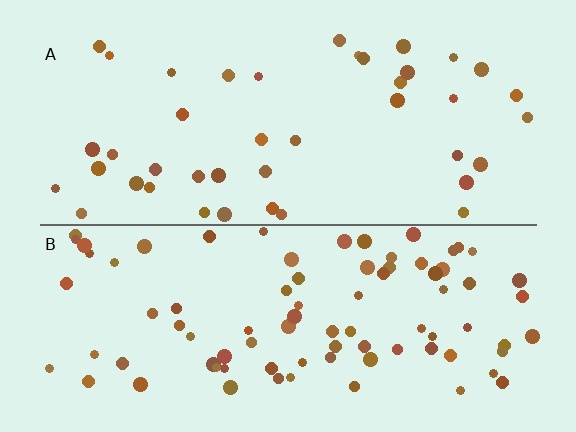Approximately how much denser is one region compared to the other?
Approximately 2.0× — region B over region A.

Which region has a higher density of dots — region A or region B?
B (the bottom).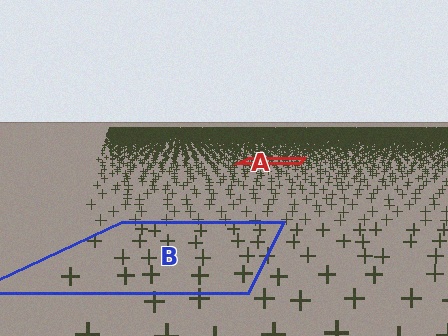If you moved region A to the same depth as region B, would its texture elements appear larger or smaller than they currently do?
They would appear larger. At a closer depth, the same texture elements are projected at a bigger on-screen size.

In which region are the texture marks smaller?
The texture marks are smaller in region A, because it is farther away.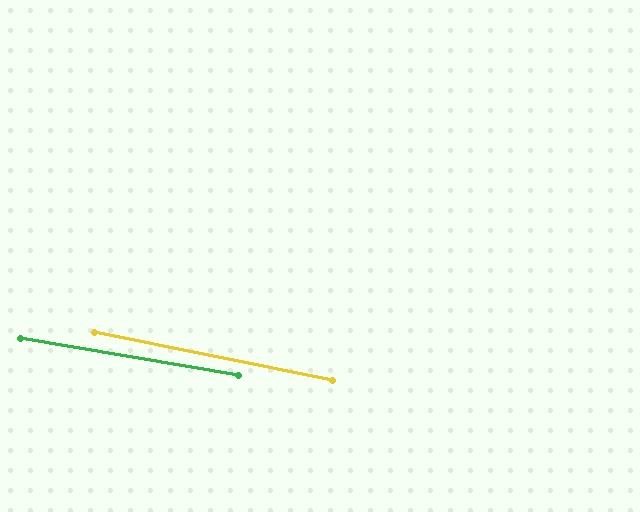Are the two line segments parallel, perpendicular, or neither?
Parallel — their directions differ by only 2.0°.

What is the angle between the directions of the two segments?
Approximately 2 degrees.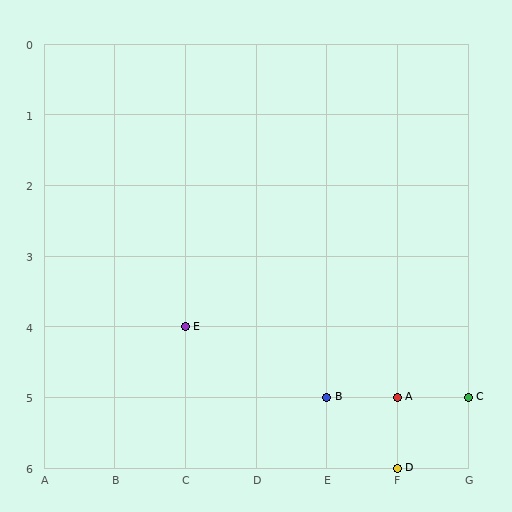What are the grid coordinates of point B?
Point B is at grid coordinates (E, 5).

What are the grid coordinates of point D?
Point D is at grid coordinates (F, 6).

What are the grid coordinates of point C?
Point C is at grid coordinates (G, 5).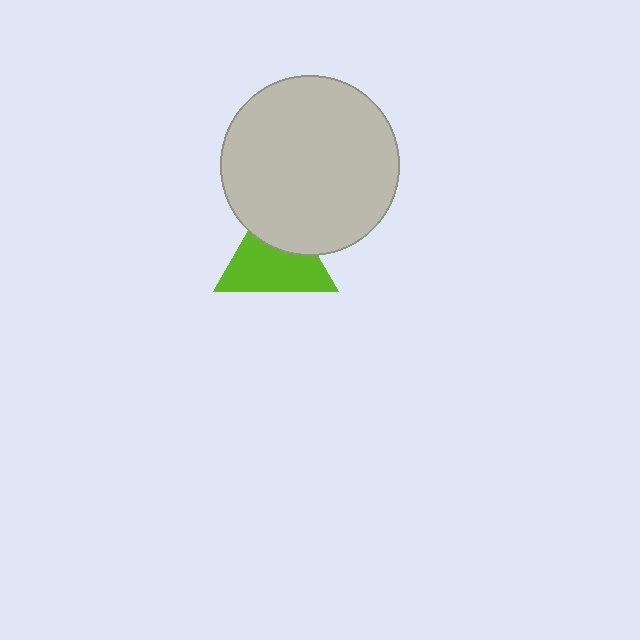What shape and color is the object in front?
The object in front is a light gray circle.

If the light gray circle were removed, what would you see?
You would see the complete lime triangle.